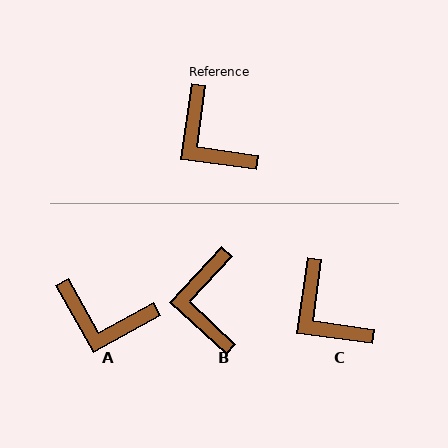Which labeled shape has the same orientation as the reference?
C.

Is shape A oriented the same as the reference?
No, it is off by about 37 degrees.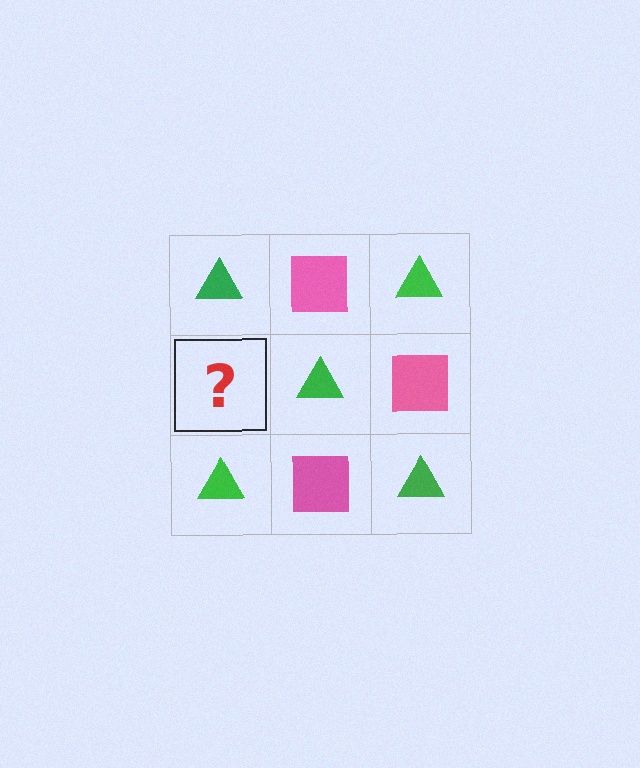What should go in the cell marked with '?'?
The missing cell should contain a pink square.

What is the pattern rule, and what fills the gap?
The rule is that it alternates green triangle and pink square in a checkerboard pattern. The gap should be filled with a pink square.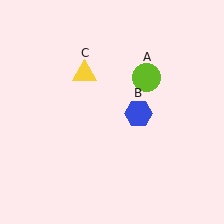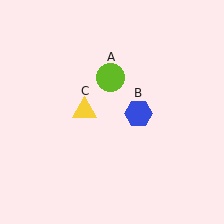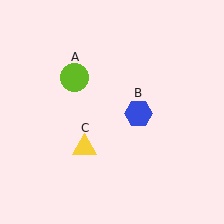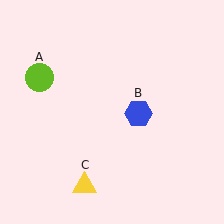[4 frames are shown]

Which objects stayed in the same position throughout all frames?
Blue hexagon (object B) remained stationary.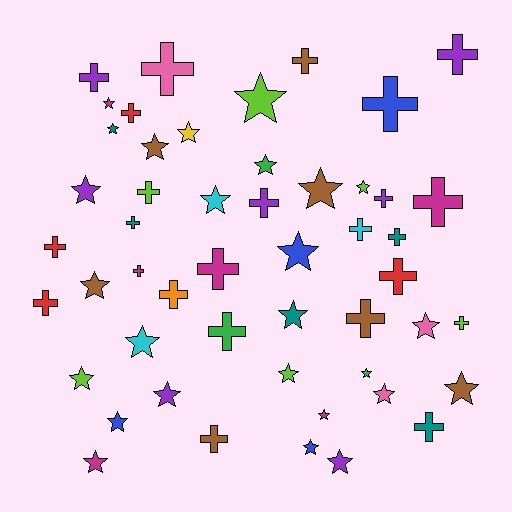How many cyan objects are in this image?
There are 3 cyan objects.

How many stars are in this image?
There are 26 stars.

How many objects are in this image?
There are 50 objects.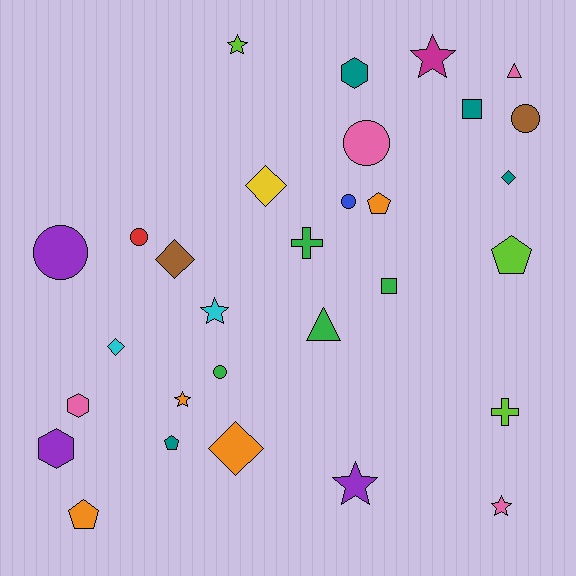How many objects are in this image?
There are 30 objects.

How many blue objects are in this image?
There is 1 blue object.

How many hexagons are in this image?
There are 3 hexagons.